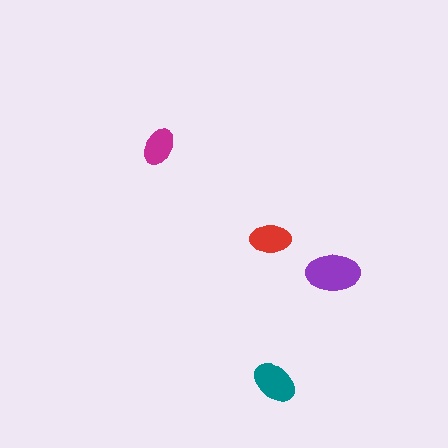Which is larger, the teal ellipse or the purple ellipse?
The purple one.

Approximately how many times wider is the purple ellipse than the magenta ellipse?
About 1.5 times wider.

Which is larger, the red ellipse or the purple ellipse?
The purple one.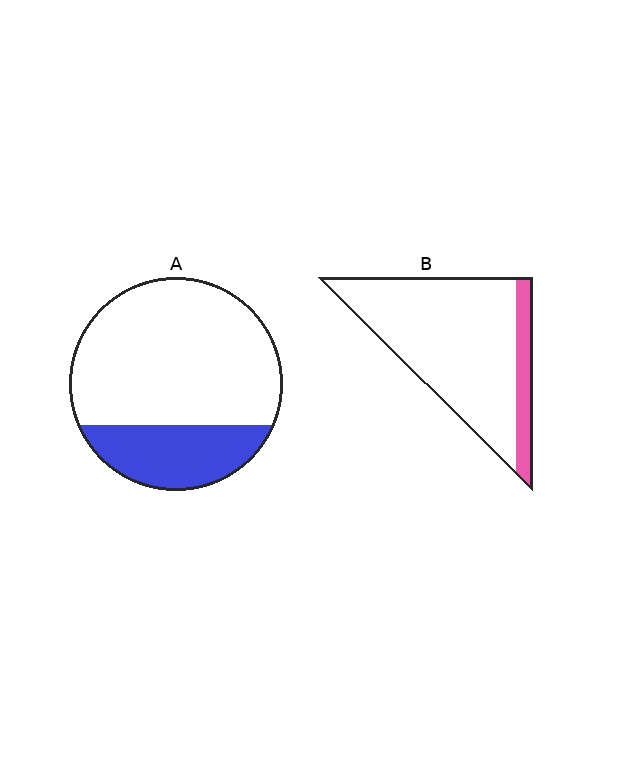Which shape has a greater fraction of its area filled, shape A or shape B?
Shape A.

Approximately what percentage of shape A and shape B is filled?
A is approximately 25% and B is approximately 15%.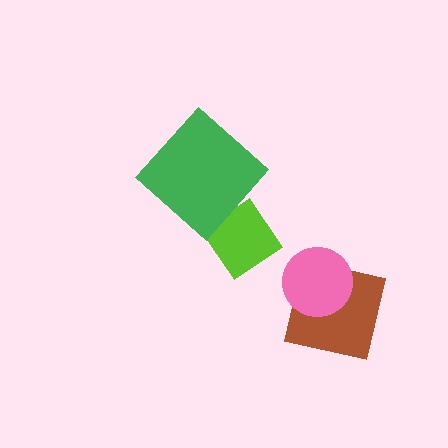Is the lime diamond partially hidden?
Yes, it is partially covered by another shape.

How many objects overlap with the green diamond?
1 object overlaps with the green diamond.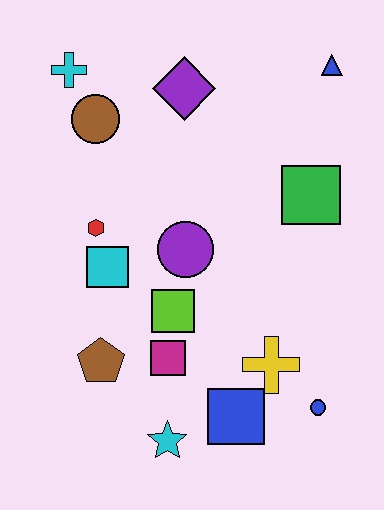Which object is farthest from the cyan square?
The blue triangle is farthest from the cyan square.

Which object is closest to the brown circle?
The cyan cross is closest to the brown circle.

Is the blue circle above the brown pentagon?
No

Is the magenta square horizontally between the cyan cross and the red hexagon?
No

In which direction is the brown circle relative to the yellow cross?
The brown circle is above the yellow cross.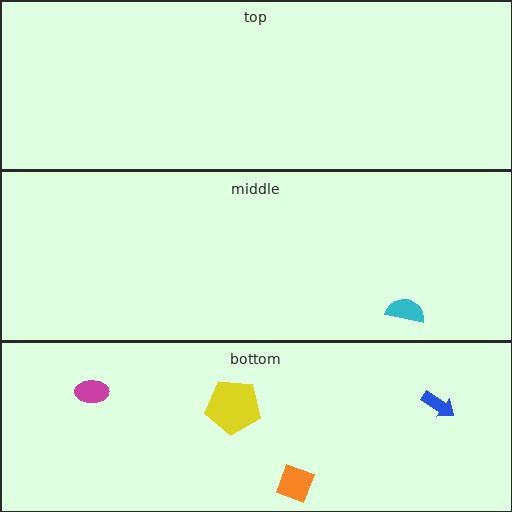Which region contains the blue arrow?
The bottom region.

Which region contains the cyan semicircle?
The middle region.